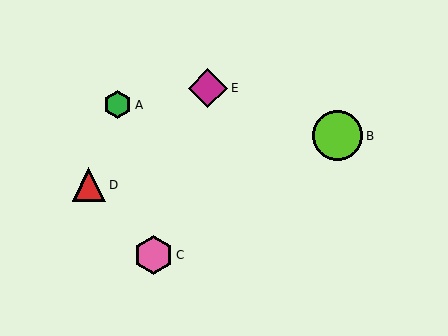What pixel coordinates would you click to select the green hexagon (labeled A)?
Click at (118, 105) to select the green hexagon A.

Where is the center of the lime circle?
The center of the lime circle is at (337, 136).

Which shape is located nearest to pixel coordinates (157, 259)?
The pink hexagon (labeled C) at (154, 255) is nearest to that location.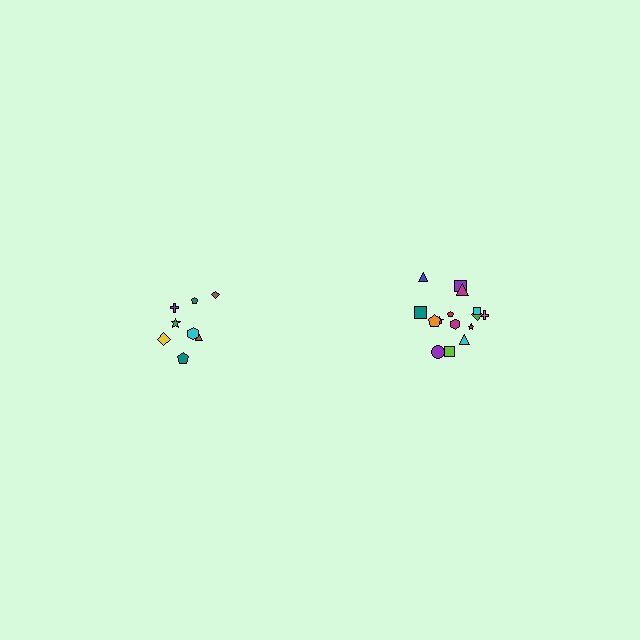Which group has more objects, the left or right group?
The right group.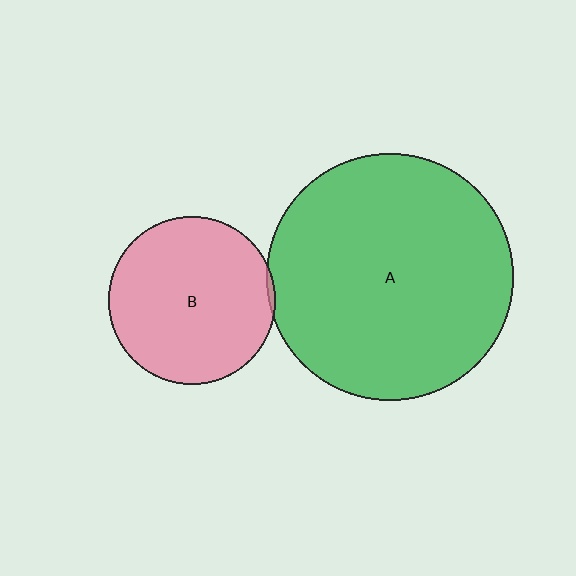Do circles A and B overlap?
Yes.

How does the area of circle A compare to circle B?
Approximately 2.2 times.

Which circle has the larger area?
Circle A (green).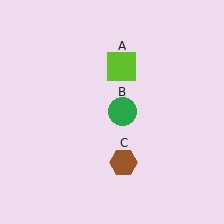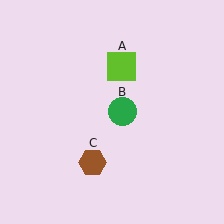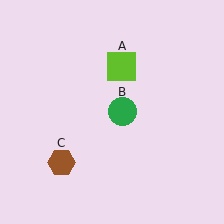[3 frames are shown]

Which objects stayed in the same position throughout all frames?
Lime square (object A) and green circle (object B) remained stationary.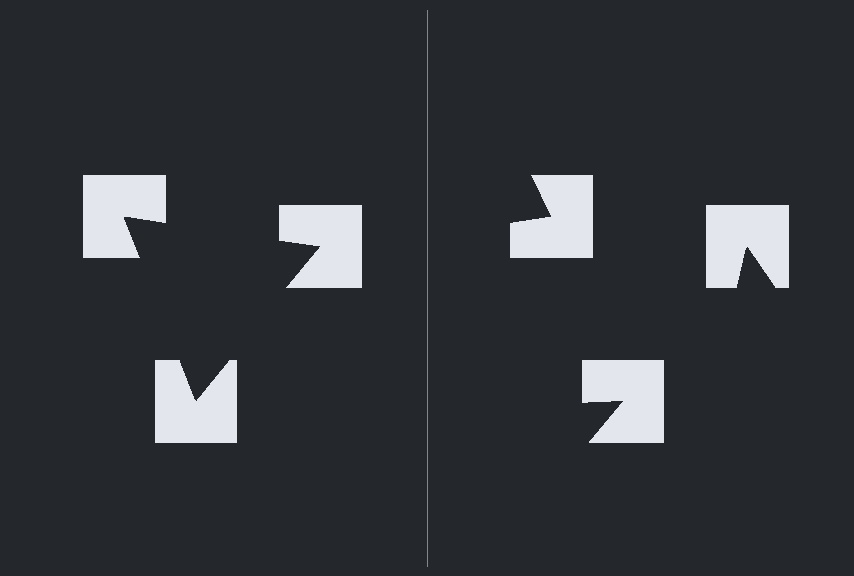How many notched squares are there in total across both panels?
6 — 3 on each side.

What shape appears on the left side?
An illusory triangle.